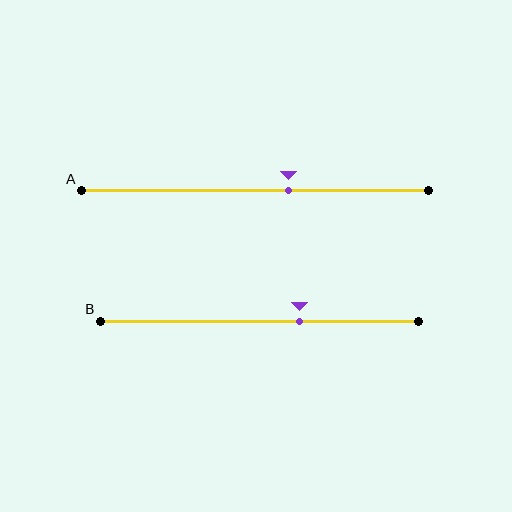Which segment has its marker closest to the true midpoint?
Segment A has its marker closest to the true midpoint.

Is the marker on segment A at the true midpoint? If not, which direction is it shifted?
No, the marker on segment A is shifted to the right by about 10% of the segment length.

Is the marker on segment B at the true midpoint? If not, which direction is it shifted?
No, the marker on segment B is shifted to the right by about 13% of the segment length.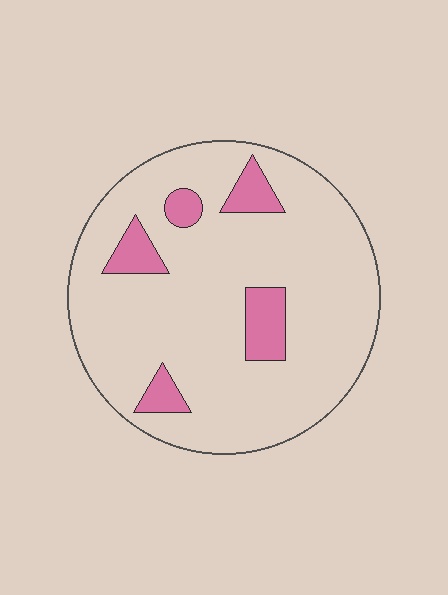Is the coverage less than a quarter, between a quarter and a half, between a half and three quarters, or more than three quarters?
Less than a quarter.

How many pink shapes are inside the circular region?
5.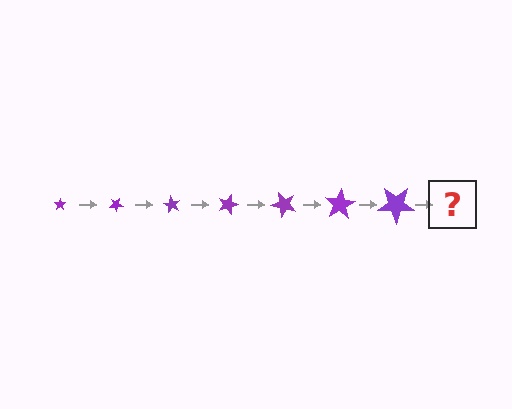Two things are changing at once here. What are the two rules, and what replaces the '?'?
The two rules are that the star grows larger each step and it rotates 30 degrees each step. The '?' should be a star, larger than the previous one and rotated 210 degrees from the start.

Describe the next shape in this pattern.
It should be a star, larger than the previous one and rotated 210 degrees from the start.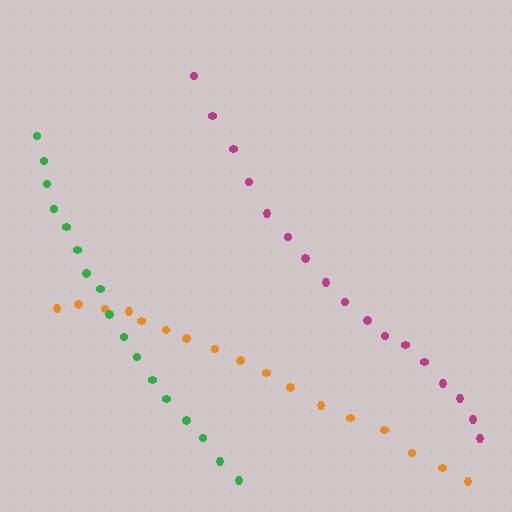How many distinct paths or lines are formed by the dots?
There are 3 distinct paths.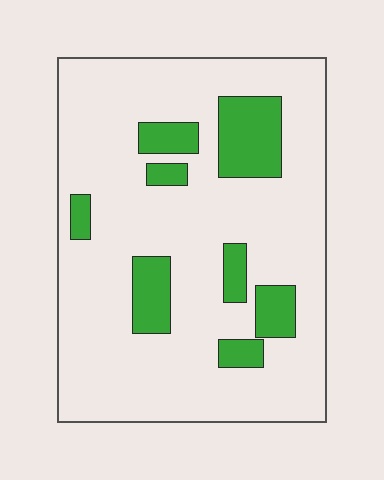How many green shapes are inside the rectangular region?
8.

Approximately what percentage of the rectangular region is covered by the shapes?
Approximately 15%.